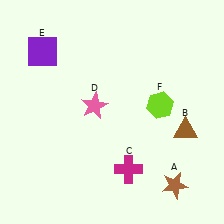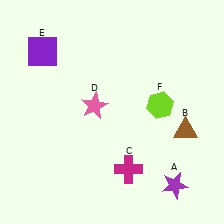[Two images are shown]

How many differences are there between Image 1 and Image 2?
There is 1 difference between the two images.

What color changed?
The star (A) changed from brown in Image 1 to purple in Image 2.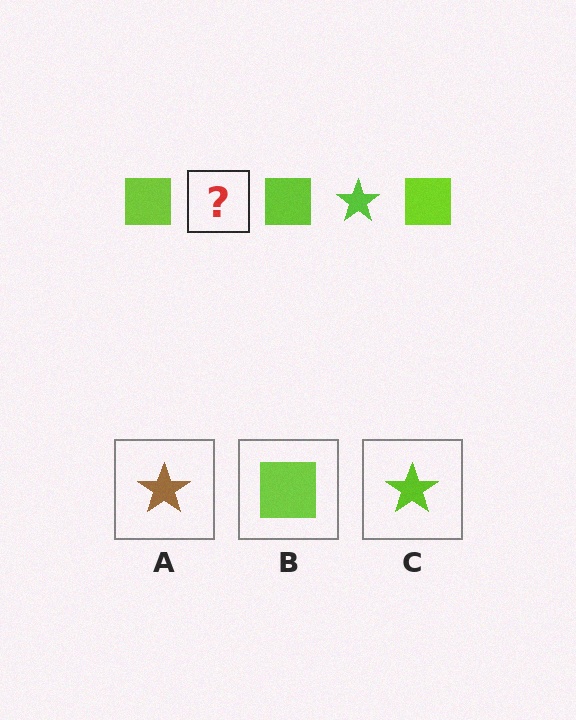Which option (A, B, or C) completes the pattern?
C.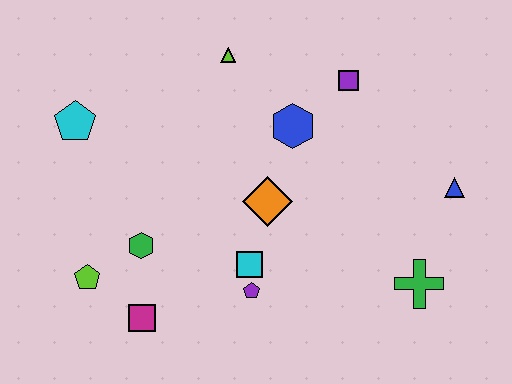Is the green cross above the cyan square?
No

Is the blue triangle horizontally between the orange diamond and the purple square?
No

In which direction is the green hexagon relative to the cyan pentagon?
The green hexagon is below the cyan pentagon.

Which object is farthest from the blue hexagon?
The lime pentagon is farthest from the blue hexagon.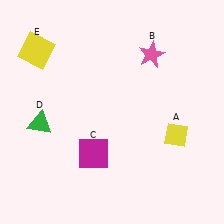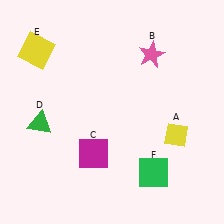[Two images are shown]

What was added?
A green square (F) was added in Image 2.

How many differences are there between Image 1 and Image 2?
There is 1 difference between the two images.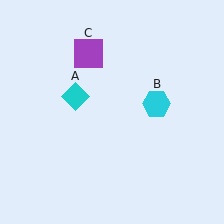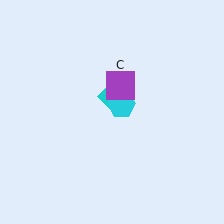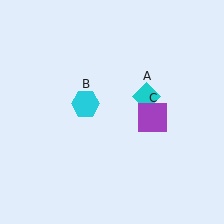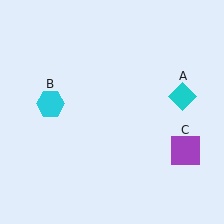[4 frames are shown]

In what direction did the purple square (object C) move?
The purple square (object C) moved down and to the right.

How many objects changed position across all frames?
3 objects changed position: cyan diamond (object A), cyan hexagon (object B), purple square (object C).